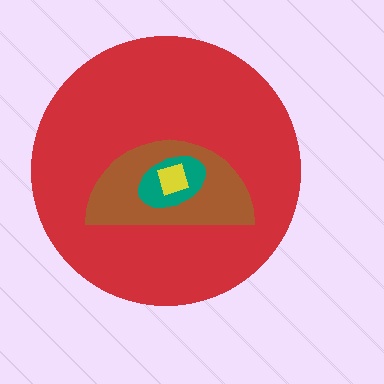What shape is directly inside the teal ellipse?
The yellow diamond.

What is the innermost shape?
The yellow diamond.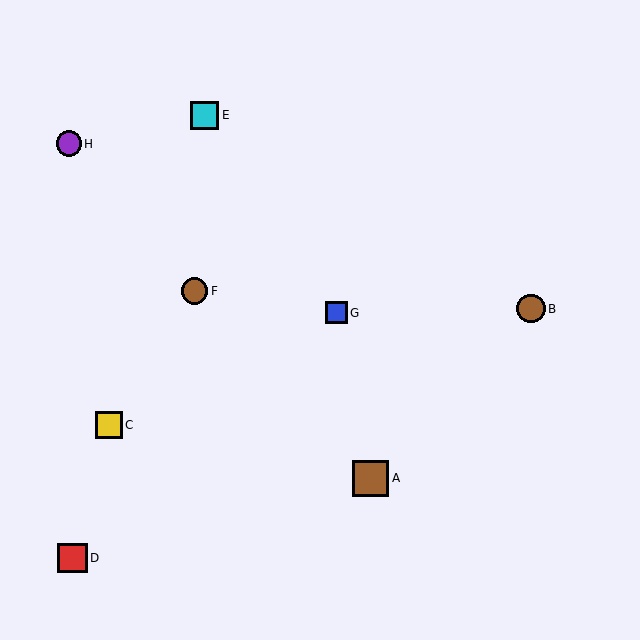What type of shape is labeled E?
Shape E is a cyan square.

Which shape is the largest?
The brown square (labeled A) is the largest.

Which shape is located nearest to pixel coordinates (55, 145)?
The purple circle (labeled H) at (69, 144) is nearest to that location.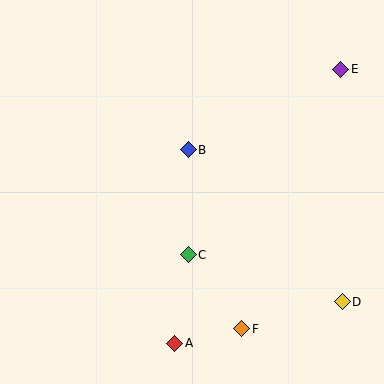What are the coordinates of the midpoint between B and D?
The midpoint between B and D is at (265, 226).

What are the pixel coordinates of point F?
Point F is at (242, 329).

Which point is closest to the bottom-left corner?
Point A is closest to the bottom-left corner.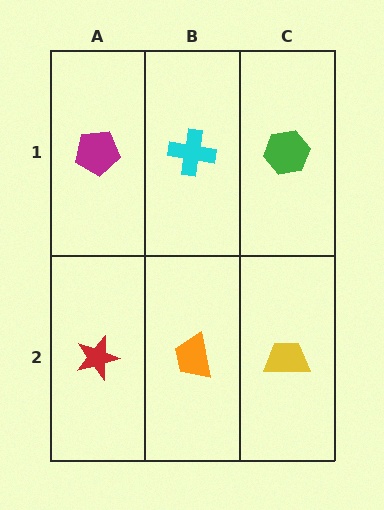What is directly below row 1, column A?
A red star.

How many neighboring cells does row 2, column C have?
2.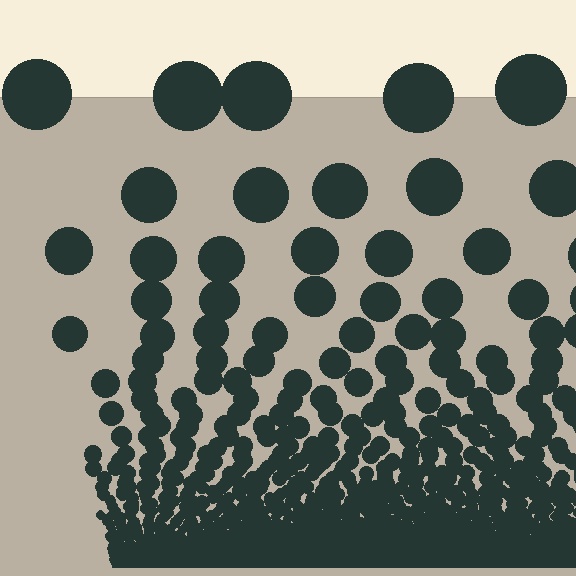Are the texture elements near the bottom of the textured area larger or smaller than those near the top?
Smaller. The gradient is inverted — elements near the bottom are smaller and denser.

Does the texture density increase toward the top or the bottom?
Density increases toward the bottom.